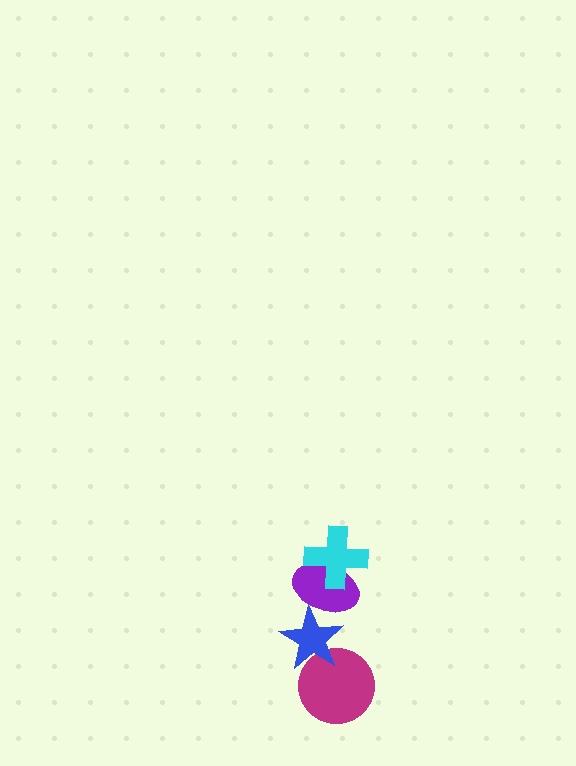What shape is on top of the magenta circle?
The blue star is on top of the magenta circle.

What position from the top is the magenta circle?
The magenta circle is 4th from the top.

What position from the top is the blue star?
The blue star is 3rd from the top.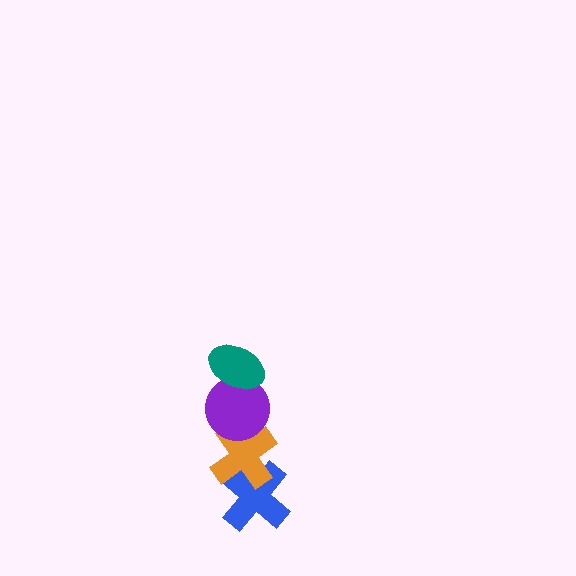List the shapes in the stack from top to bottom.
From top to bottom: the teal ellipse, the purple circle, the orange cross, the blue cross.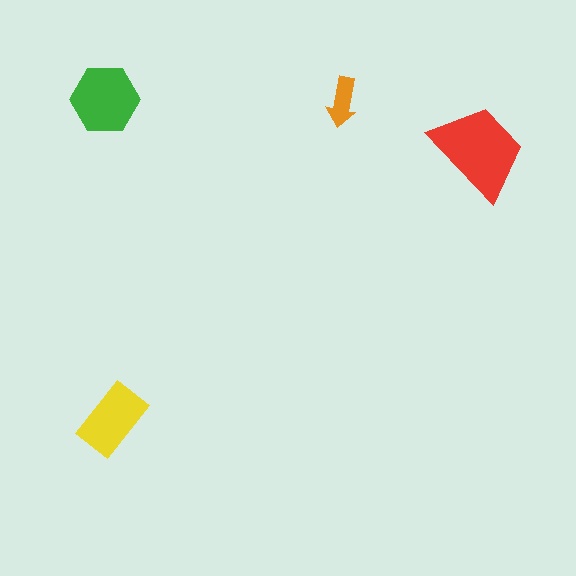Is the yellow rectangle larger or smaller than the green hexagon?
Smaller.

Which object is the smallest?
The orange arrow.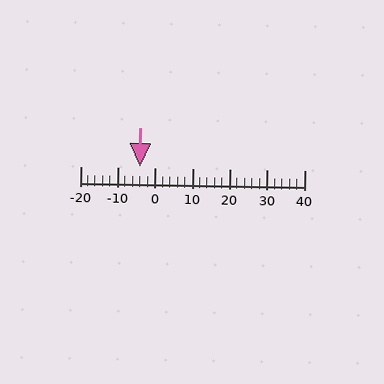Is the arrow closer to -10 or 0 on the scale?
The arrow is closer to 0.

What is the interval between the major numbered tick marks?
The major tick marks are spaced 10 units apart.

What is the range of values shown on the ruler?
The ruler shows values from -20 to 40.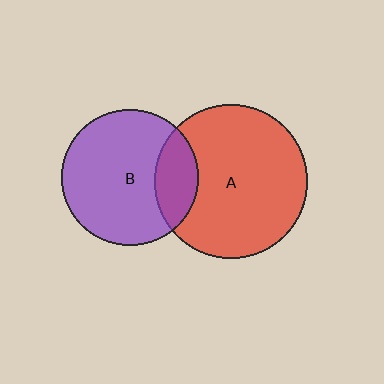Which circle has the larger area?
Circle A (red).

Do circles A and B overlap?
Yes.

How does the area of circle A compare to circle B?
Approximately 1.3 times.